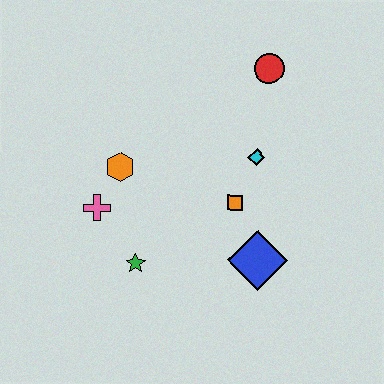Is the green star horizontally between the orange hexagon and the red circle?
Yes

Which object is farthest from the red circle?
The green star is farthest from the red circle.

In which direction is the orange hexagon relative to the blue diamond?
The orange hexagon is to the left of the blue diamond.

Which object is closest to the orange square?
The cyan diamond is closest to the orange square.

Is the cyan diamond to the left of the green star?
No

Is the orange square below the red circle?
Yes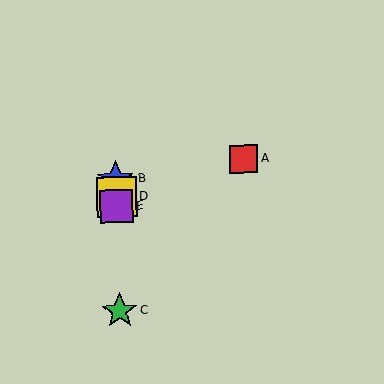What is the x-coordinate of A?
Object A is at x≈244.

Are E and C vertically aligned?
Yes, both are at x≈117.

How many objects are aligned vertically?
4 objects (B, C, D, E) are aligned vertically.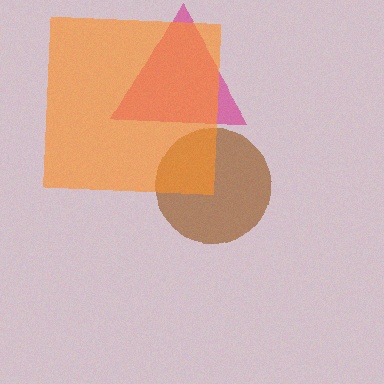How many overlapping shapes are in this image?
There are 3 overlapping shapes in the image.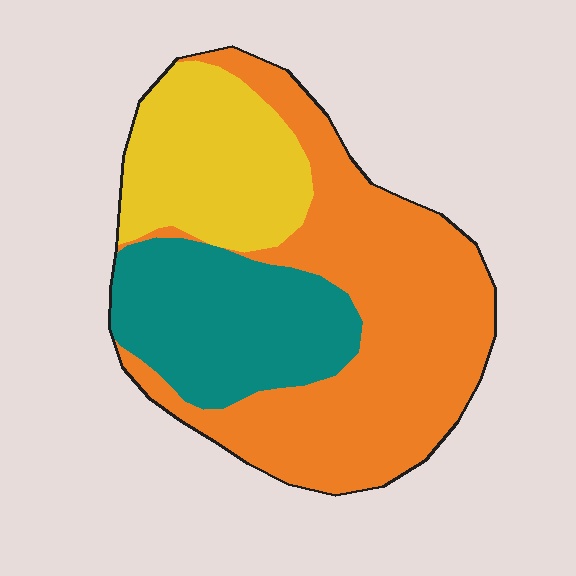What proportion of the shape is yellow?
Yellow takes up between a sixth and a third of the shape.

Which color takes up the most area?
Orange, at roughly 50%.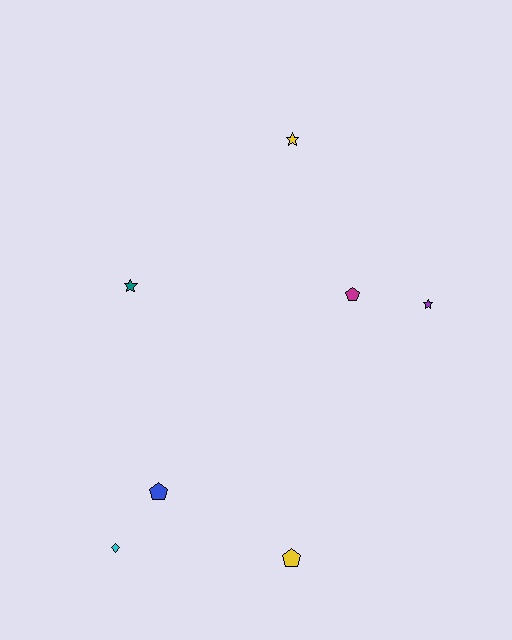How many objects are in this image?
There are 7 objects.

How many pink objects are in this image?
There are no pink objects.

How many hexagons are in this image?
There are no hexagons.